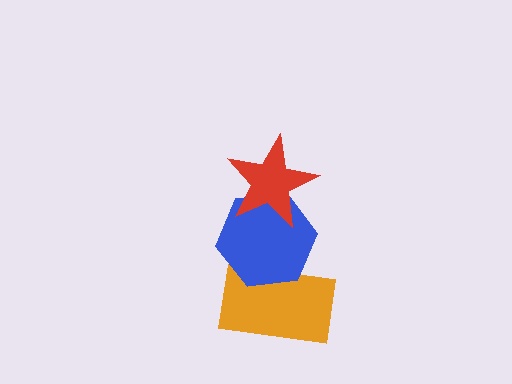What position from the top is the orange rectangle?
The orange rectangle is 3rd from the top.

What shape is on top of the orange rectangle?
The blue hexagon is on top of the orange rectangle.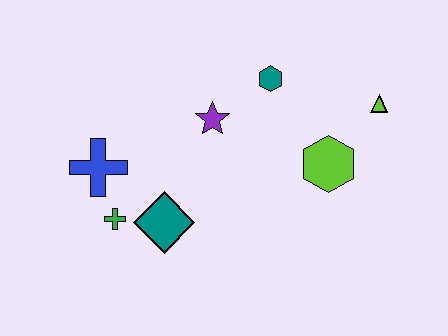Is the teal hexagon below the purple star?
No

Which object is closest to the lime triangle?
The lime hexagon is closest to the lime triangle.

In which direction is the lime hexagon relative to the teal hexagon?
The lime hexagon is below the teal hexagon.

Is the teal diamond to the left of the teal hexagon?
Yes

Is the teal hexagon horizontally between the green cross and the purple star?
No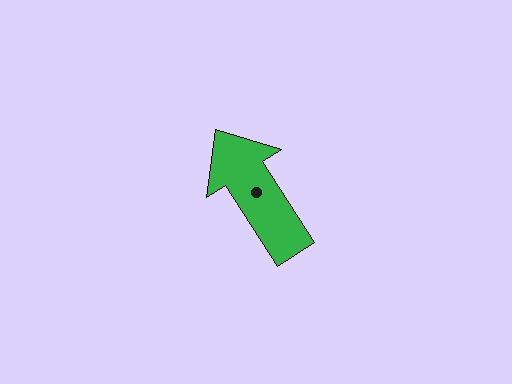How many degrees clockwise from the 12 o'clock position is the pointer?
Approximately 327 degrees.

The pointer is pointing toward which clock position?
Roughly 11 o'clock.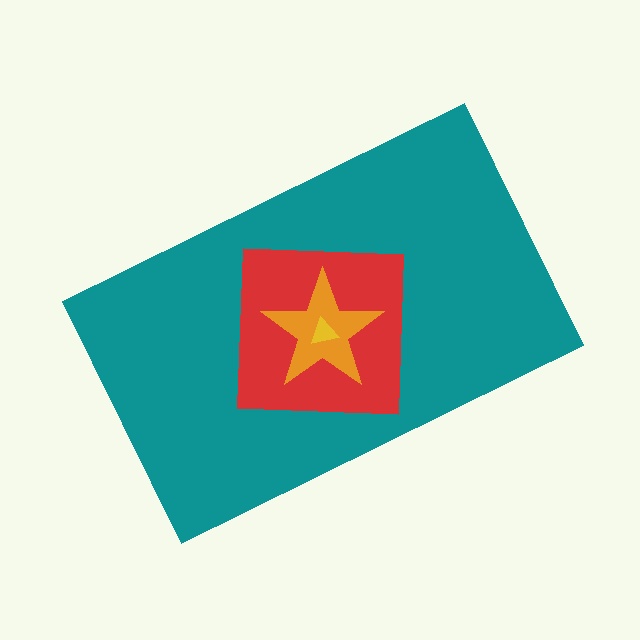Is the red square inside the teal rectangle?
Yes.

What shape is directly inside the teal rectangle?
The red square.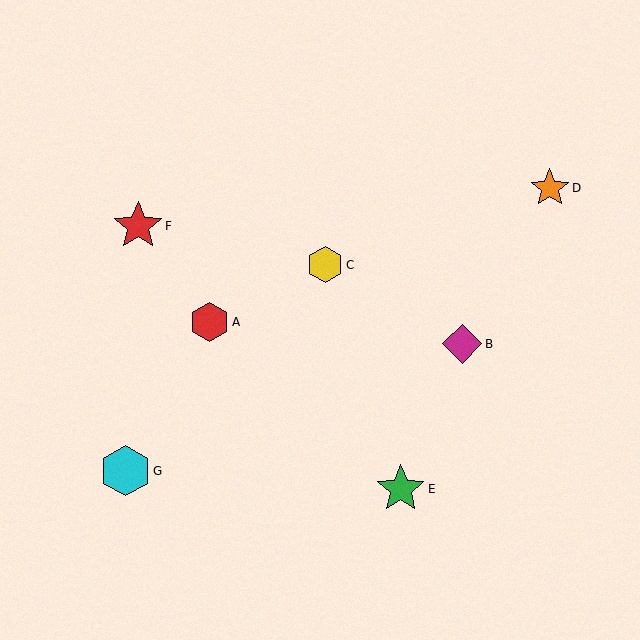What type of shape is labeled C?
Shape C is a yellow hexagon.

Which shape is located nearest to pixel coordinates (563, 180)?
The orange star (labeled D) at (550, 188) is nearest to that location.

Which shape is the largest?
The cyan hexagon (labeled G) is the largest.